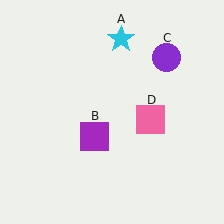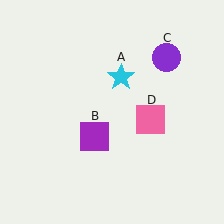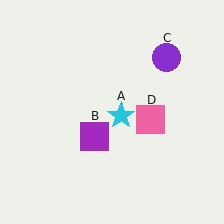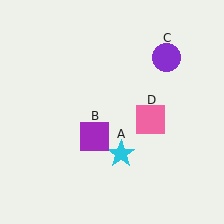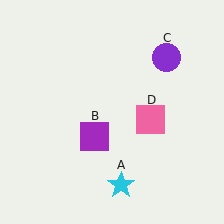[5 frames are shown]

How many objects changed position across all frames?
1 object changed position: cyan star (object A).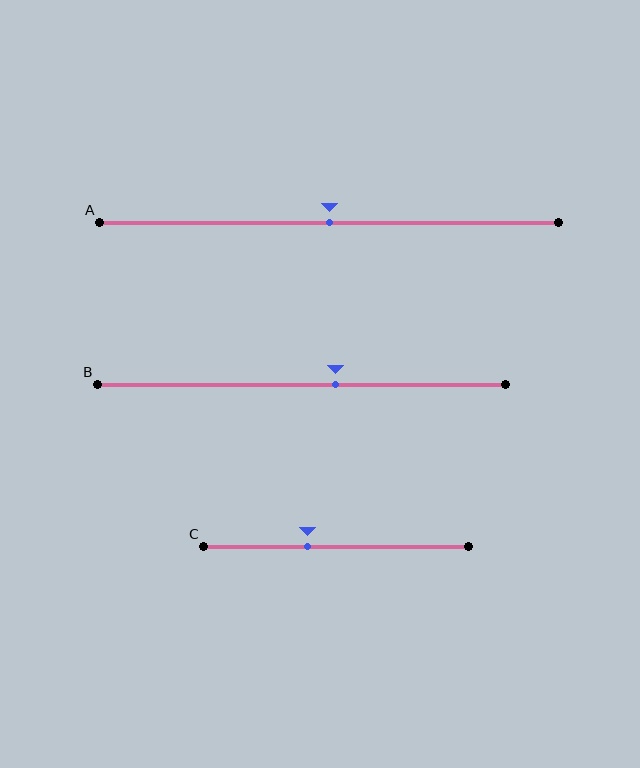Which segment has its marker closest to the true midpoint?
Segment A has its marker closest to the true midpoint.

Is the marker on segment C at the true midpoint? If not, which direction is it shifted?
No, the marker on segment C is shifted to the left by about 11% of the segment length.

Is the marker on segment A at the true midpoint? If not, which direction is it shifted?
Yes, the marker on segment A is at the true midpoint.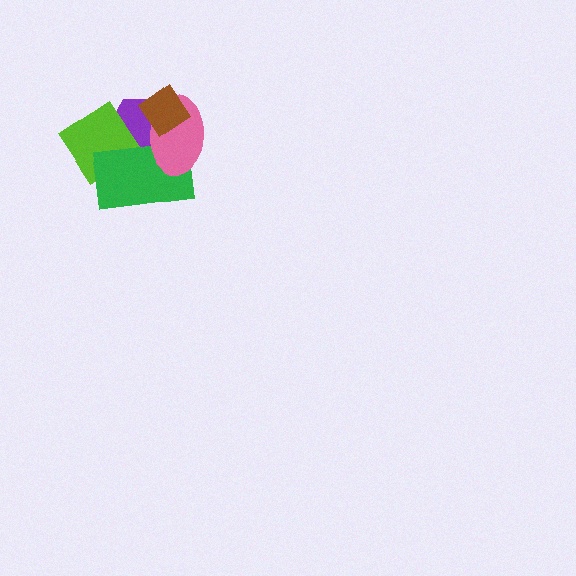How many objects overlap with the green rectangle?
3 objects overlap with the green rectangle.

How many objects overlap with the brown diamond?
2 objects overlap with the brown diamond.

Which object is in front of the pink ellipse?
The brown diamond is in front of the pink ellipse.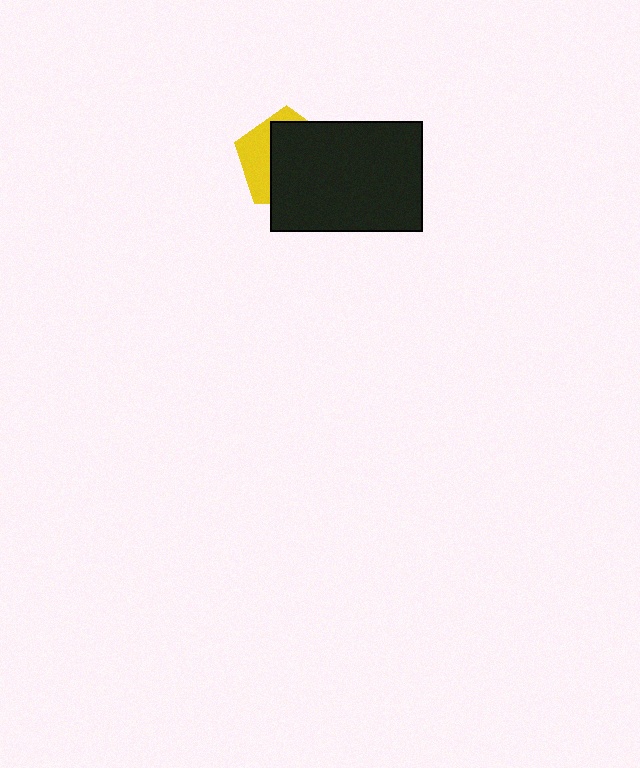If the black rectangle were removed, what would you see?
You would see the complete yellow pentagon.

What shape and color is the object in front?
The object in front is a black rectangle.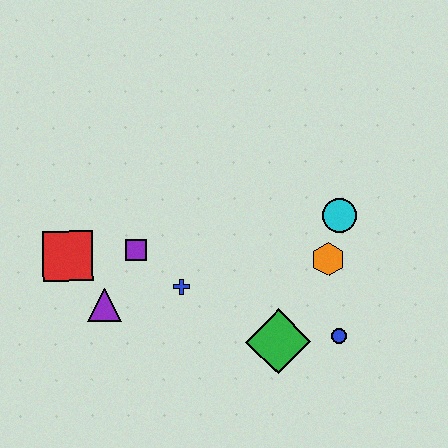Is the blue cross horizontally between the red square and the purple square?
No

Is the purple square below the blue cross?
No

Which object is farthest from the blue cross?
The cyan circle is farthest from the blue cross.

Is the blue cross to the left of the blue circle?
Yes